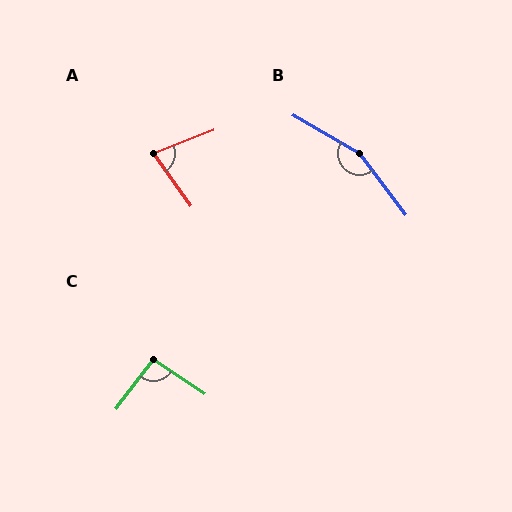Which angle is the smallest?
A, at approximately 75 degrees.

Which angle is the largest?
B, at approximately 157 degrees.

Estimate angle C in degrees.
Approximately 92 degrees.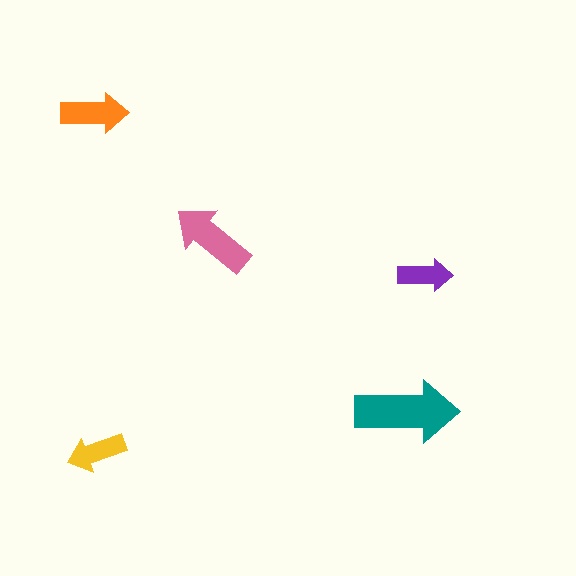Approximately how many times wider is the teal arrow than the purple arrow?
About 2 times wider.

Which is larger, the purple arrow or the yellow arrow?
The yellow one.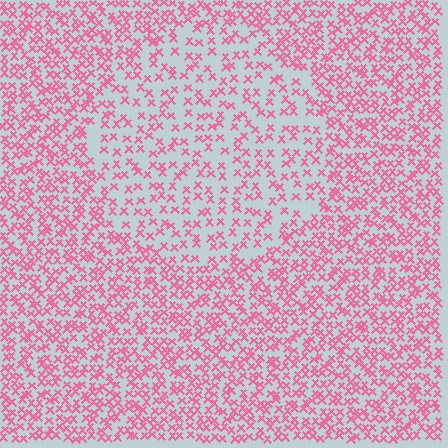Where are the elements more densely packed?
The elements are more densely packed outside the circle boundary.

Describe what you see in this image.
The image contains small pink elements arranged at two different densities. A circle-shaped region is visible where the elements are less densely packed than the surrounding area.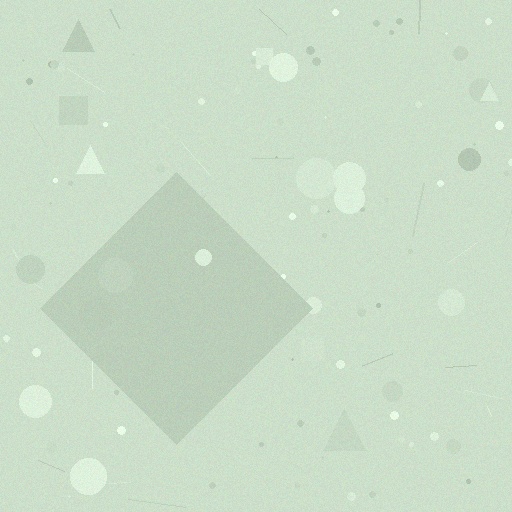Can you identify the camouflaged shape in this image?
The camouflaged shape is a diamond.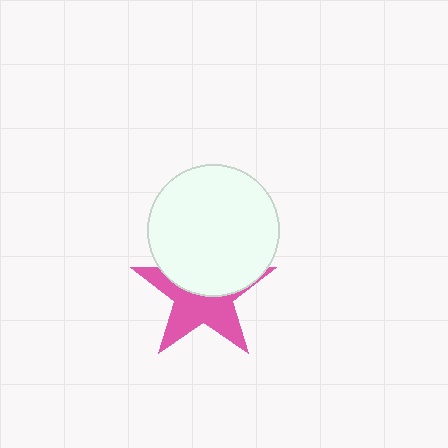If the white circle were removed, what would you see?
You would see the complete pink star.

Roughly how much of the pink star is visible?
About half of it is visible (roughly 53%).